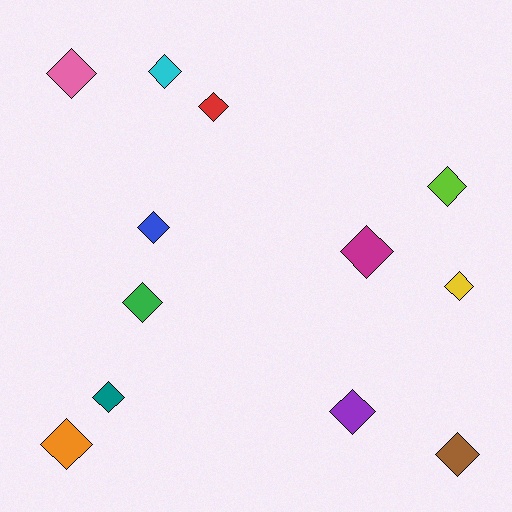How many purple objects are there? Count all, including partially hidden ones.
There is 1 purple object.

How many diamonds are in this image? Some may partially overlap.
There are 12 diamonds.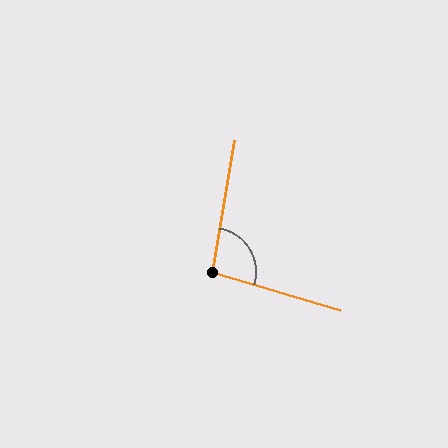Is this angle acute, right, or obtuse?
It is obtuse.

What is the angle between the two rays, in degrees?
Approximately 97 degrees.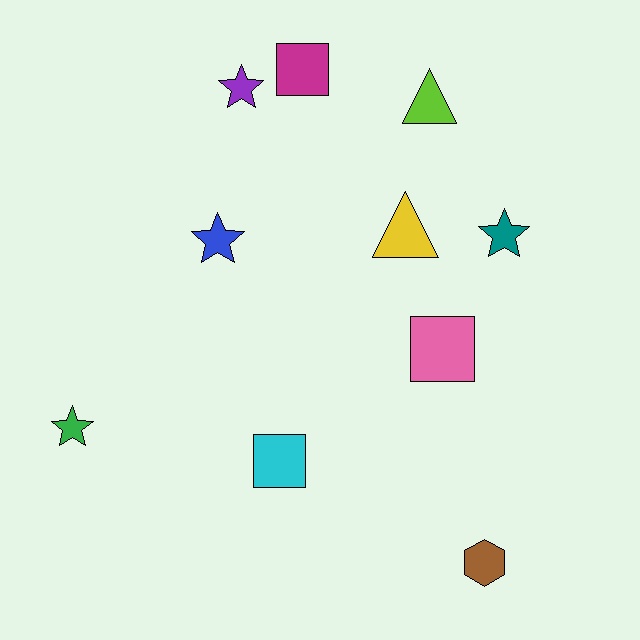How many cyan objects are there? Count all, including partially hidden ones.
There is 1 cyan object.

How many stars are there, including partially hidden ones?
There are 4 stars.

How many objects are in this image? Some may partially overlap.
There are 10 objects.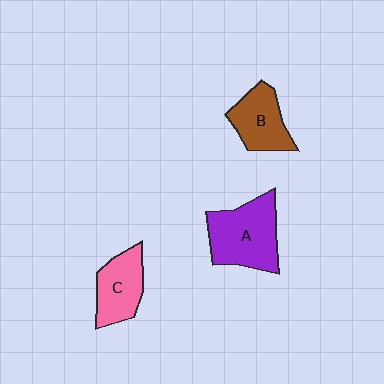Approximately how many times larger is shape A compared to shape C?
Approximately 1.4 times.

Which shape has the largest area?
Shape A (purple).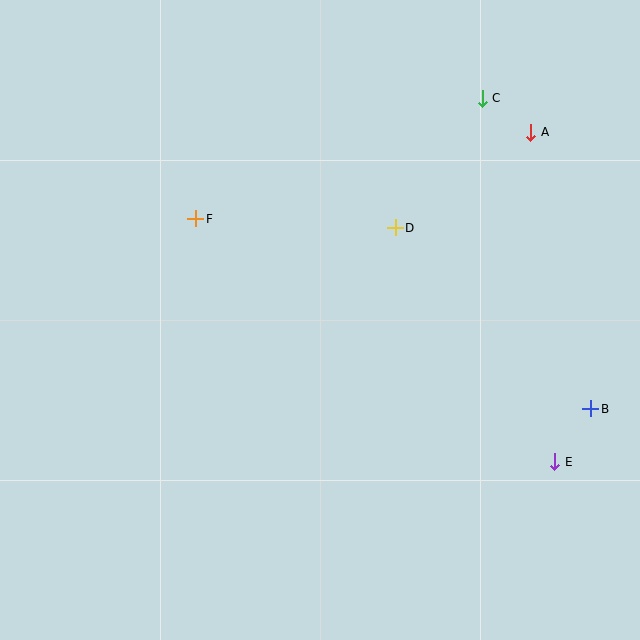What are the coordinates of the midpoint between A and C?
The midpoint between A and C is at (507, 115).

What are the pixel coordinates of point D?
Point D is at (395, 228).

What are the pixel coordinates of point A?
Point A is at (531, 132).